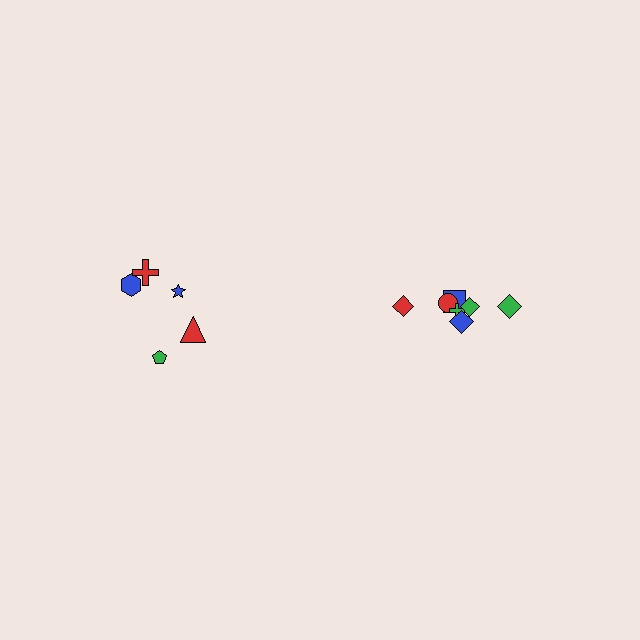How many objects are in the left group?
There are 5 objects.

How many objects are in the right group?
There are 7 objects.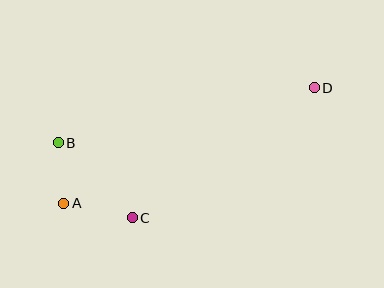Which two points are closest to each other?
Points A and B are closest to each other.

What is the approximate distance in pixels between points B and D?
The distance between B and D is approximately 262 pixels.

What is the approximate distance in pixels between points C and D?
The distance between C and D is approximately 224 pixels.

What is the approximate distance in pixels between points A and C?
The distance between A and C is approximately 70 pixels.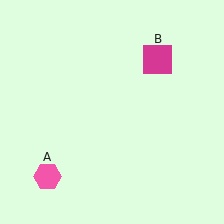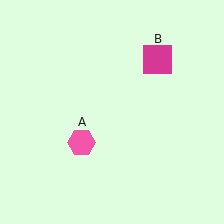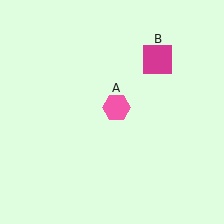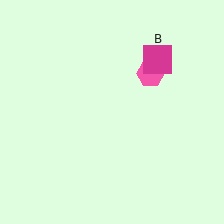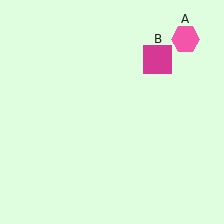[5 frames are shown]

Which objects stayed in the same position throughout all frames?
Magenta square (object B) remained stationary.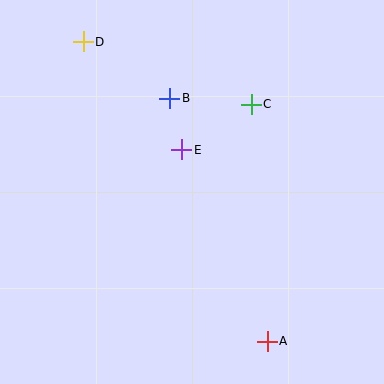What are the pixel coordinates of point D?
Point D is at (83, 42).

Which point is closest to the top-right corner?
Point C is closest to the top-right corner.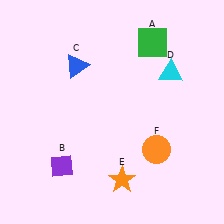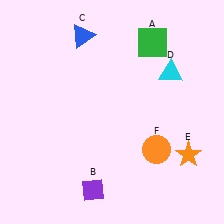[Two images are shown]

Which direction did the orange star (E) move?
The orange star (E) moved right.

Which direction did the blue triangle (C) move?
The blue triangle (C) moved up.